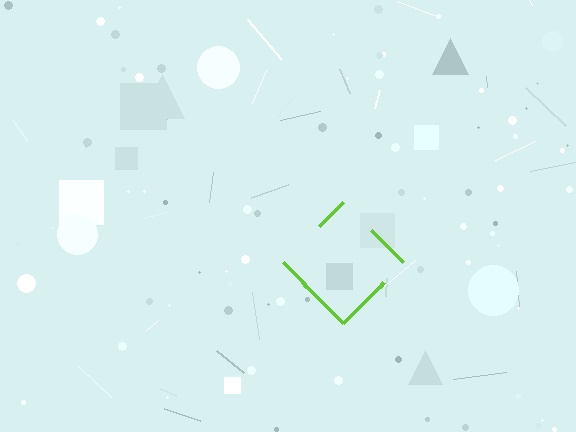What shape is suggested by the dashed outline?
The dashed outline suggests a diamond.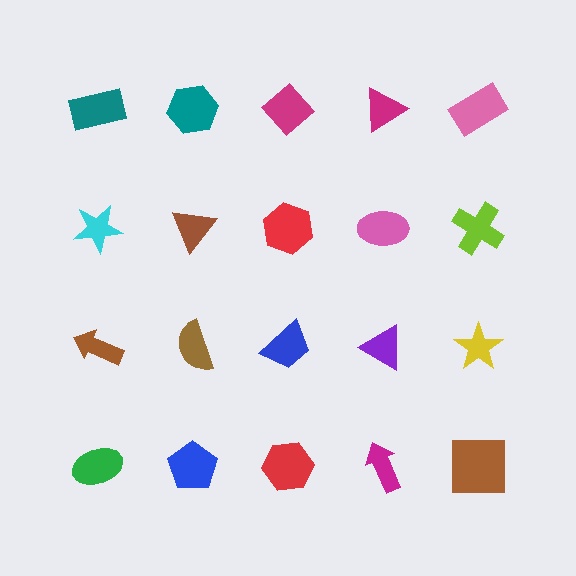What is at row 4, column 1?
A green ellipse.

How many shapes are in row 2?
5 shapes.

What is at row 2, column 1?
A cyan star.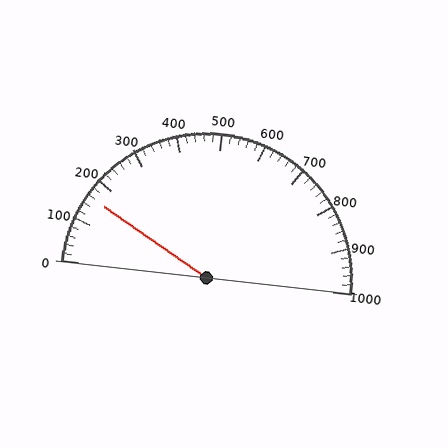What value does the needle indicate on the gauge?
The needle indicates approximately 160.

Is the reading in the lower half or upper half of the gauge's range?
The reading is in the lower half of the range (0 to 1000).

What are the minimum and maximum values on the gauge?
The gauge ranges from 0 to 1000.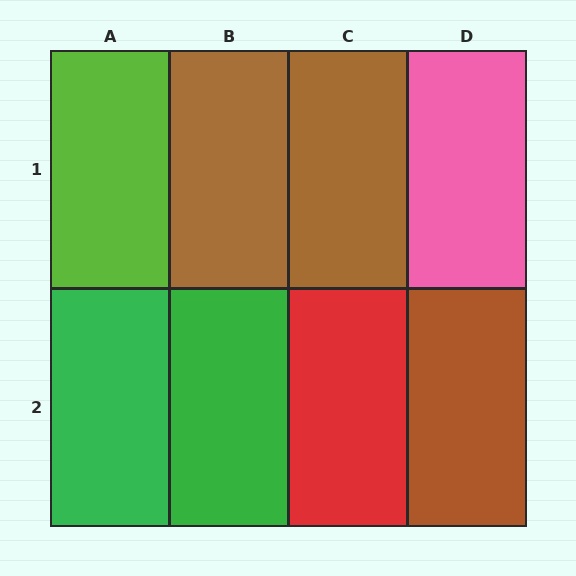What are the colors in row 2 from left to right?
Green, green, red, brown.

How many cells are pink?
1 cell is pink.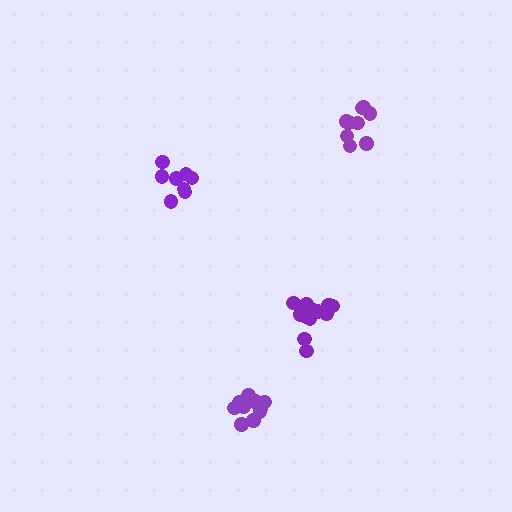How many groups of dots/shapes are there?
There are 4 groups.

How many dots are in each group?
Group 1: 11 dots, Group 2: 9 dots, Group 3: 8 dots, Group 4: 14 dots (42 total).